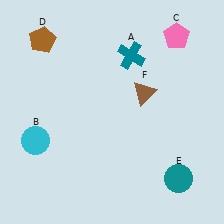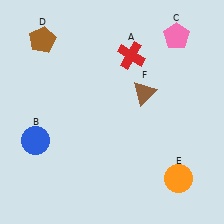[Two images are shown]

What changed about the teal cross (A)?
In Image 1, A is teal. In Image 2, it changed to red.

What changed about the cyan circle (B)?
In Image 1, B is cyan. In Image 2, it changed to blue.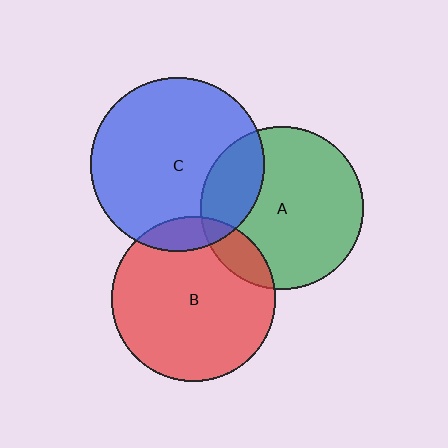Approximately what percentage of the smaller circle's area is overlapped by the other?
Approximately 25%.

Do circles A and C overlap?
Yes.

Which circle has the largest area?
Circle C (blue).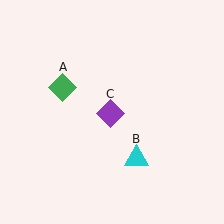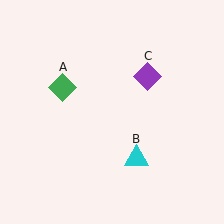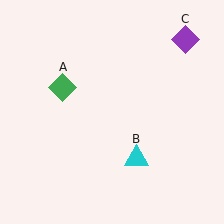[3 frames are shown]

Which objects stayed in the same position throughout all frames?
Green diamond (object A) and cyan triangle (object B) remained stationary.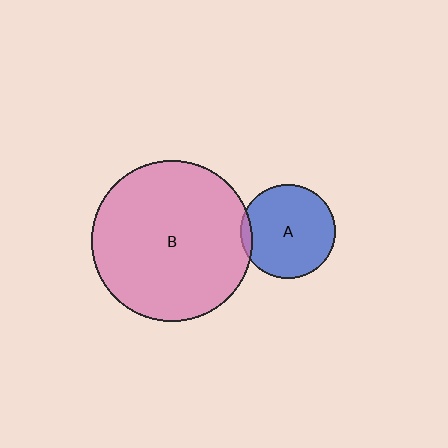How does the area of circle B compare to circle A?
Approximately 2.9 times.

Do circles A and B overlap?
Yes.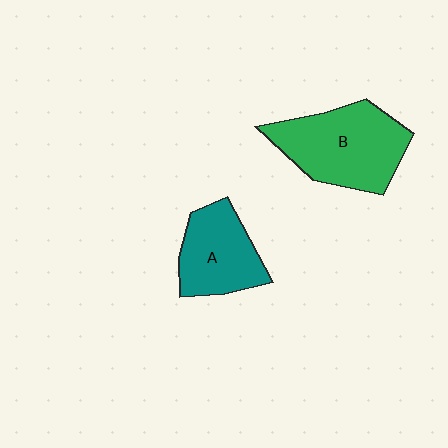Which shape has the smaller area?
Shape A (teal).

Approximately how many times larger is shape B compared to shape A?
Approximately 1.4 times.